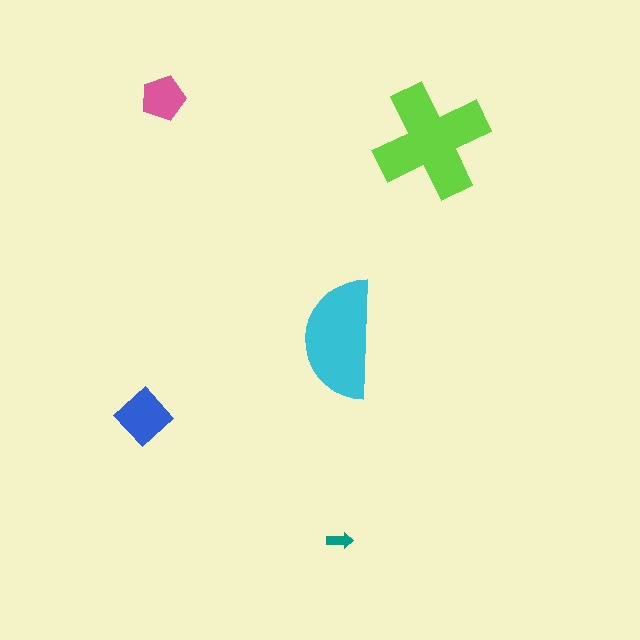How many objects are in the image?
There are 5 objects in the image.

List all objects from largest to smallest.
The lime cross, the cyan semicircle, the blue diamond, the pink pentagon, the teal arrow.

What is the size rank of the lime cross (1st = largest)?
1st.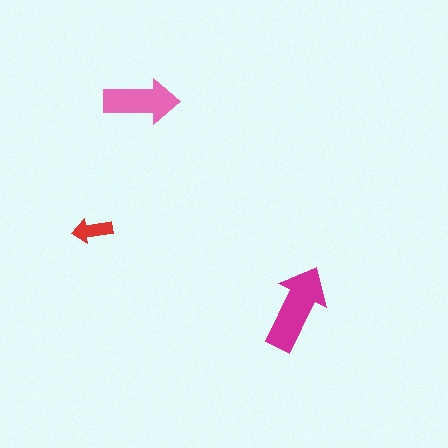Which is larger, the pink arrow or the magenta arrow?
The magenta one.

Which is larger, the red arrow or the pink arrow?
The pink one.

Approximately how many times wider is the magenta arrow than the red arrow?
About 2 times wider.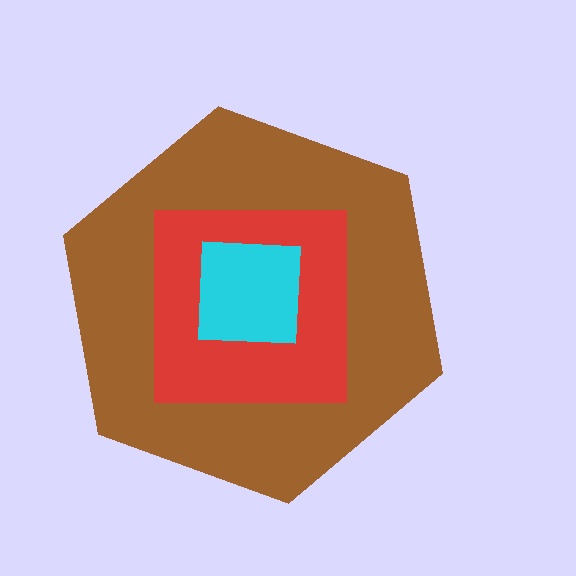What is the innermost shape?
The cyan square.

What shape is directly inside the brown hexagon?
The red square.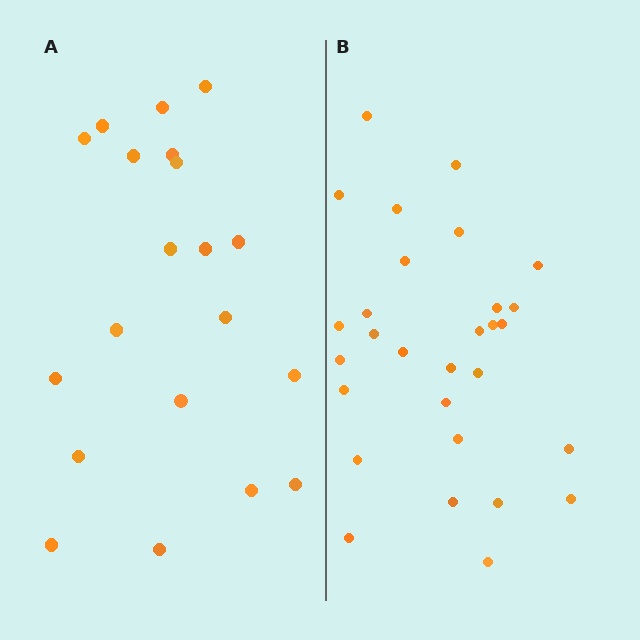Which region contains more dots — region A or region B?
Region B (the right region) has more dots.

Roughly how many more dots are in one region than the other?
Region B has roughly 8 or so more dots than region A.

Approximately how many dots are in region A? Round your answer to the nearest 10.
About 20 dots.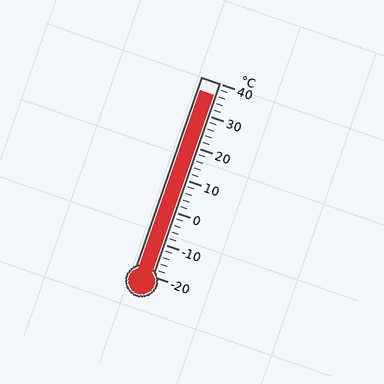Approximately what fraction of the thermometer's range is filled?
The thermometer is filled to approximately 95% of its range.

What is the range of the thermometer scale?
The thermometer scale ranges from -20°C to 40°C.